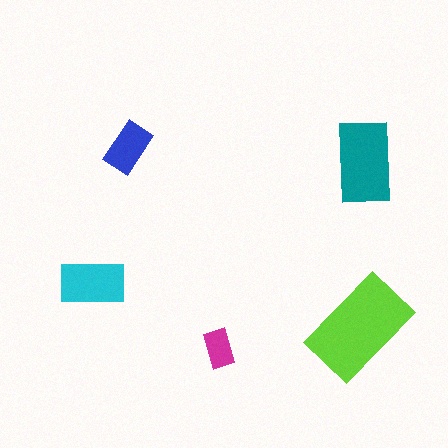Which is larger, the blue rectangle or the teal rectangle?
The teal one.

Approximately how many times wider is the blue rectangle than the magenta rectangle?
About 1.5 times wider.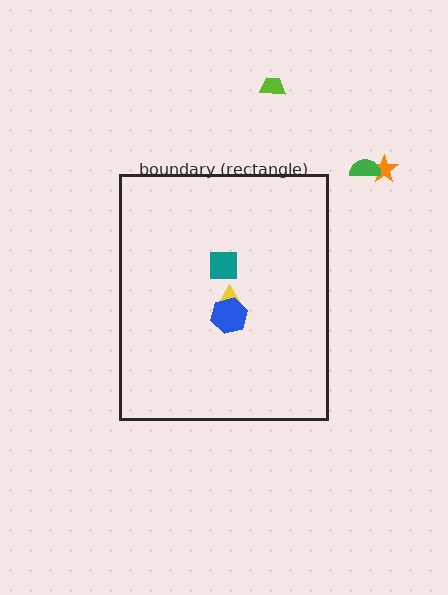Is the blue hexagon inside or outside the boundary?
Inside.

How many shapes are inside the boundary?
3 inside, 3 outside.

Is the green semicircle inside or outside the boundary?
Outside.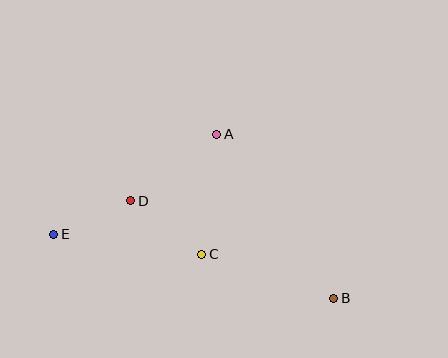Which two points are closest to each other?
Points D and E are closest to each other.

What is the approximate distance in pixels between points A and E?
The distance between A and E is approximately 191 pixels.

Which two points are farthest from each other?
Points B and E are farthest from each other.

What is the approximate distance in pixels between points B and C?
The distance between B and C is approximately 139 pixels.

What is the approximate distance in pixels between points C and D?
The distance between C and D is approximately 89 pixels.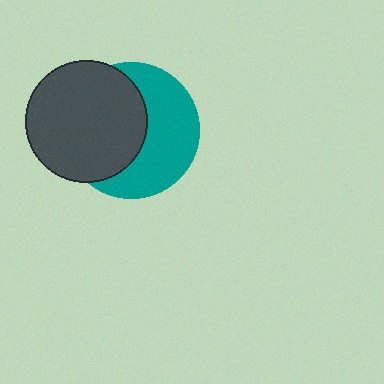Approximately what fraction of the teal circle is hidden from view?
Roughly 50% of the teal circle is hidden behind the dark gray circle.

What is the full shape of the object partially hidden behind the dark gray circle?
The partially hidden object is a teal circle.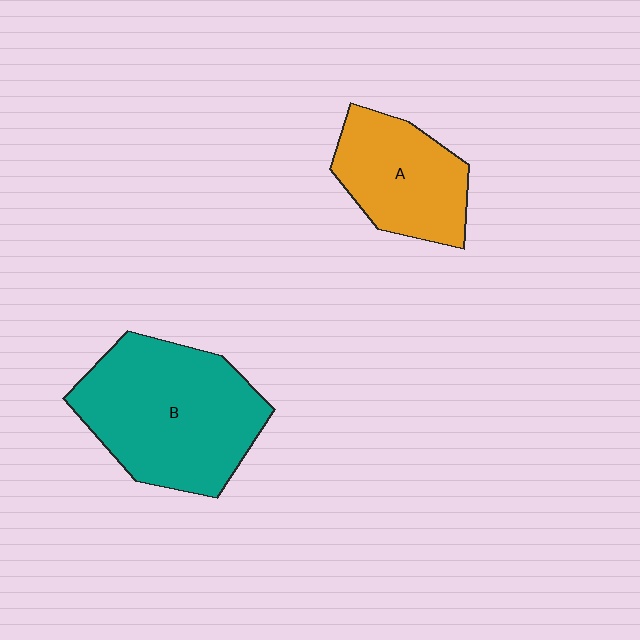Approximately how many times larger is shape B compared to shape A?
Approximately 1.6 times.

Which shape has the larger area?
Shape B (teal).